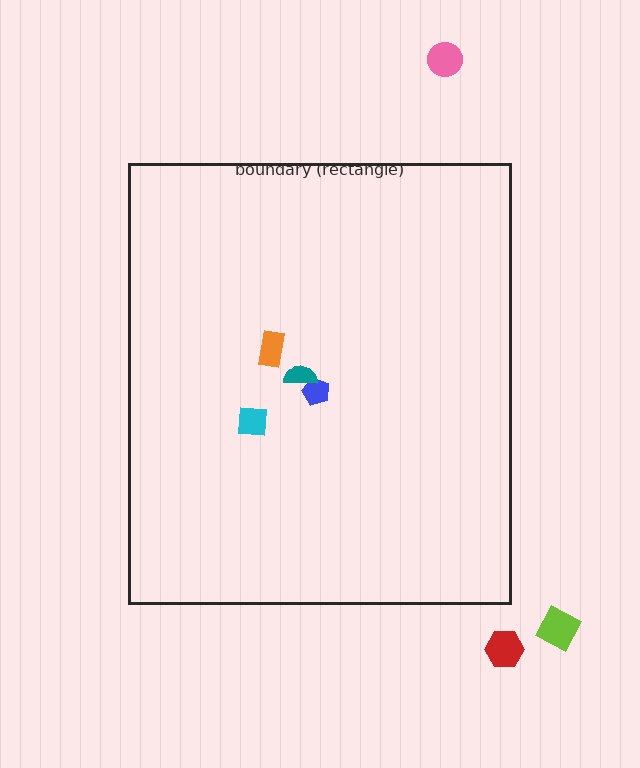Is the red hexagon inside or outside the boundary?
Outside.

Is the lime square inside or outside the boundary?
Outside.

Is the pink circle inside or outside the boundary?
Outside.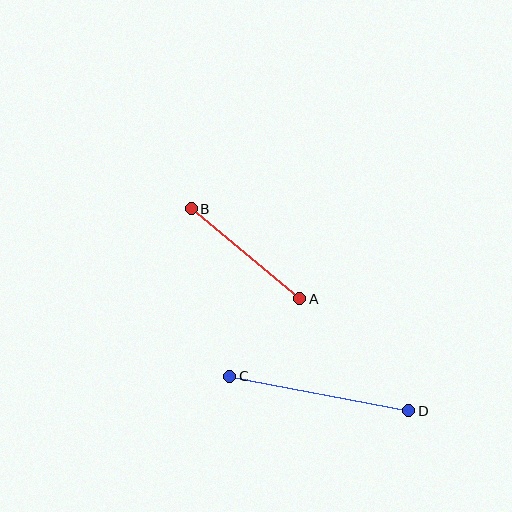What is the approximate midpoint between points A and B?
The midpoint is at approximately (246, 254) pixels.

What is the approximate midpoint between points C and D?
The midpoint is at approximately (319, 394) pixels.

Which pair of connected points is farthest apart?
Points C and D are farthest apart.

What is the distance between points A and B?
The distance is approximately 141 pixels.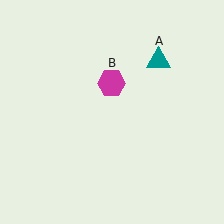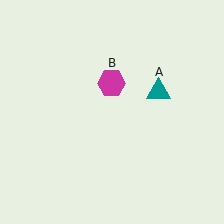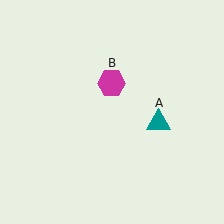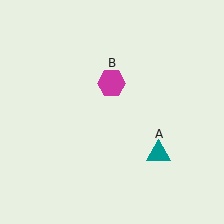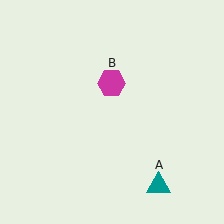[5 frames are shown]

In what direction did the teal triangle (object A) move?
The teal triangle (object A) moved down.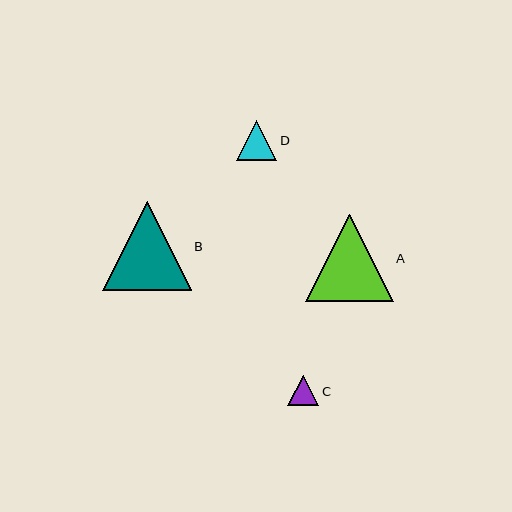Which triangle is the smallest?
Triangle C is the smallest with a size of approximately 31 pixels.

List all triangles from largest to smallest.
From largest to smallest: B, A, D, C.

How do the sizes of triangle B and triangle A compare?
Triangle B and triangle A are approximately the same size.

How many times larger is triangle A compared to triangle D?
Triangle A is approximately 2.2 times the size of triangle D.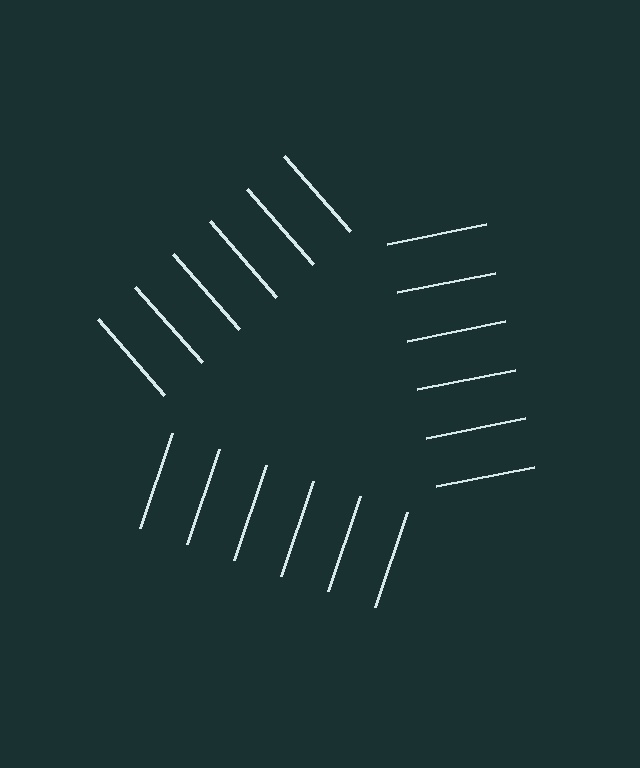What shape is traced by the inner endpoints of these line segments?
An illusory triangle — the line segments terminate on its edges but no continuous stroke is drawn.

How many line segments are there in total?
18 — 6 along each of the 3 edges.